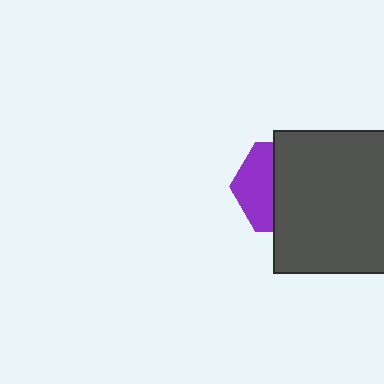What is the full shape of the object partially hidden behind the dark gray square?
The partially hidden object is a purple hexagon.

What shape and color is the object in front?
The object in front is a dark gray square.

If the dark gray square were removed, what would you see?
You would see the complete purple hexagon.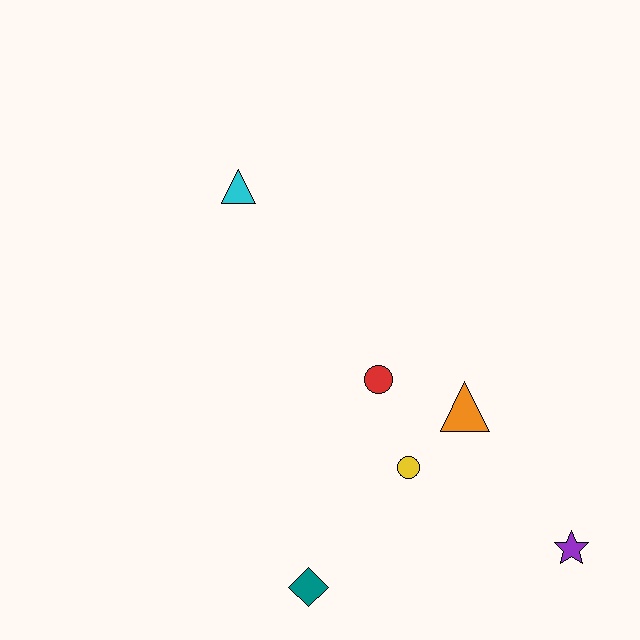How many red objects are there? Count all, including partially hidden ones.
There is 1 red object.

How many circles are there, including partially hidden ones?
There are 2 circles.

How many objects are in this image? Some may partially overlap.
There are 6 objects.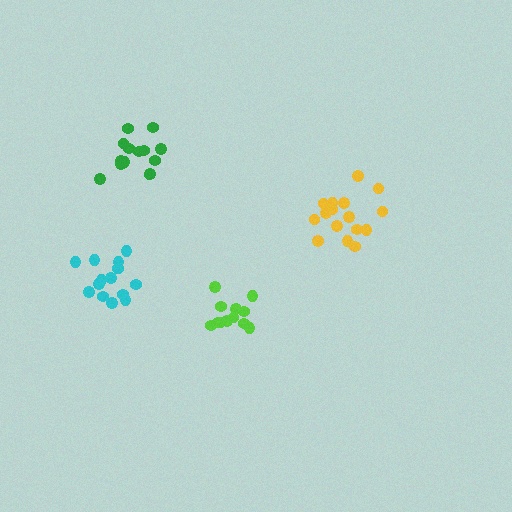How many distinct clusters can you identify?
There are 4 distinct clusters.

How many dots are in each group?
Group 1: 15 dots, Group 2: 16 dots, Group 3: 12 dots, Group 4: 14 dots (57 total).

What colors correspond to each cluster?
The clusters are colored: cyan, yellow, lime, green.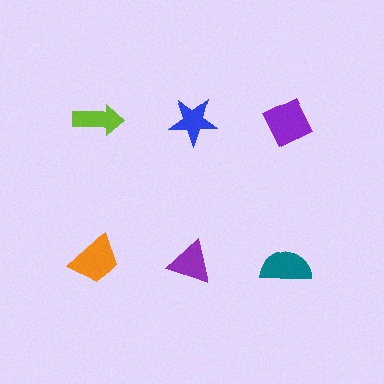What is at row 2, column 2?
A purple triangle.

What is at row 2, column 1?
An orange trapezoid.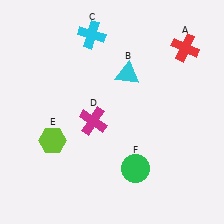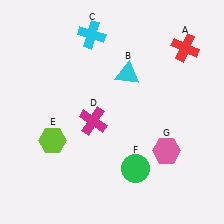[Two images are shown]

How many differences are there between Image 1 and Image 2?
There is 1 difference between the two images.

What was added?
A pink hexagon (G) was added in Image 2.